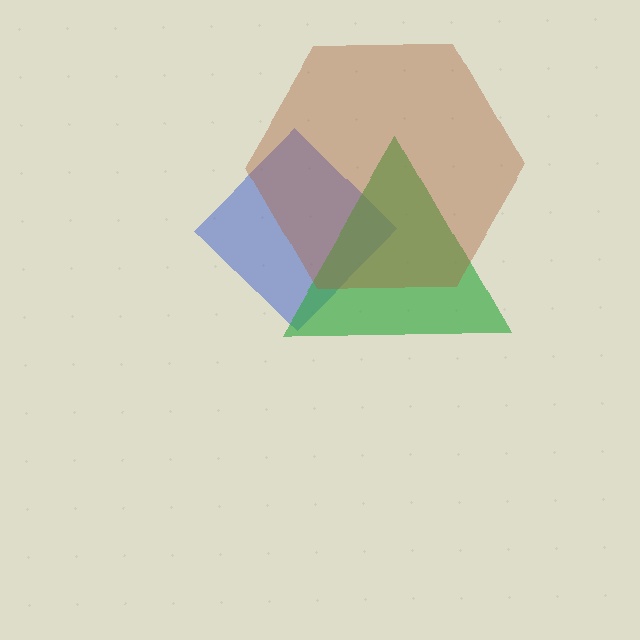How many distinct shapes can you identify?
There are 3 distinct shapes: a blue diamond, a green triangle, a brown hexagon.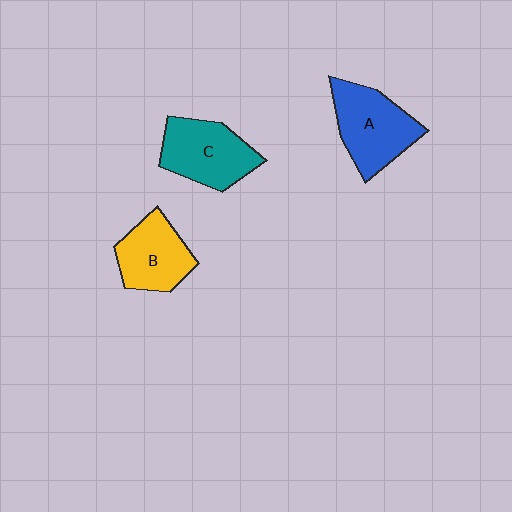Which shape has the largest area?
Shape A (blue).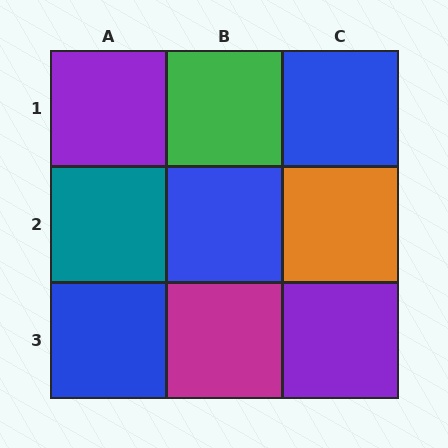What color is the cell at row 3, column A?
Blue.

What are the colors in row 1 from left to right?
Purple, green, blue.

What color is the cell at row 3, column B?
Magenta.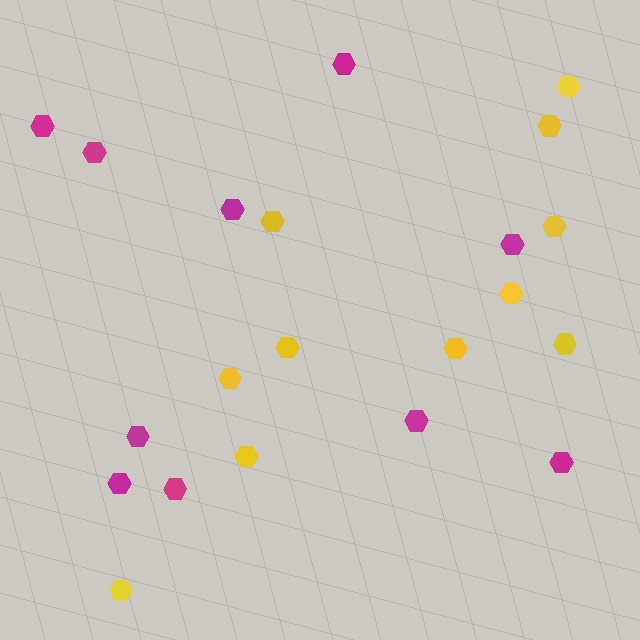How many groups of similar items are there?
There are 2 groups: one group of magenta hexagons (10) and one group of yellow hexagons (11).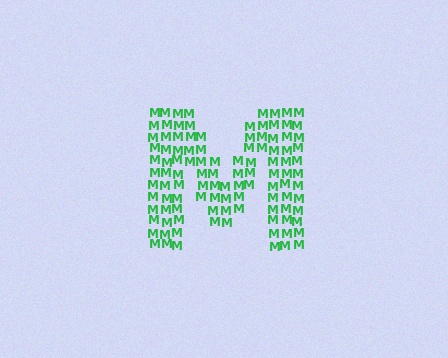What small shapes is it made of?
It is made of small letter M's.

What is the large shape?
The large shape is the letter M.